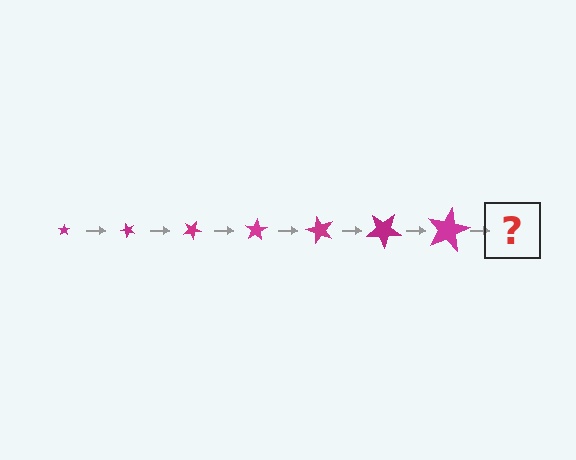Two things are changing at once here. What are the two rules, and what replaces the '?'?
The two rules are that the star grows larger each step and it rotates 50 degrees each step. The '?' should be a star, larger than the previous one and rotated 350 degrees from the start.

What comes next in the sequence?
The next element should be a star, larger than the previous one and rotated 350 degrees from the start.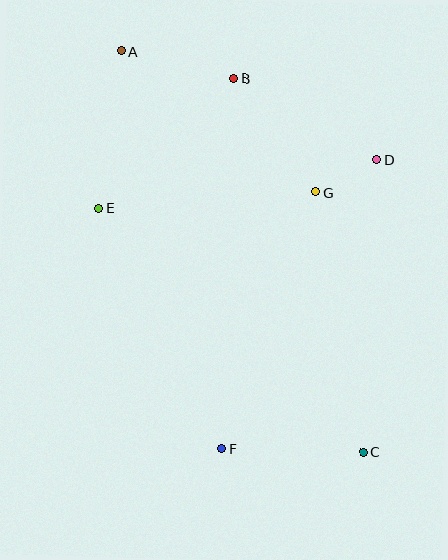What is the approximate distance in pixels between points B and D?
The distance between B and D is approximately 164 pixels.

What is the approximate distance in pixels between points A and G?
The distance between A and G is approximately 241 pixels.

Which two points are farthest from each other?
Points A and C are farthest from each other.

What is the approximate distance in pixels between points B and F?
The distance between B and F is approximately 371 pixels.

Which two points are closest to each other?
Points D and G are closest to each other.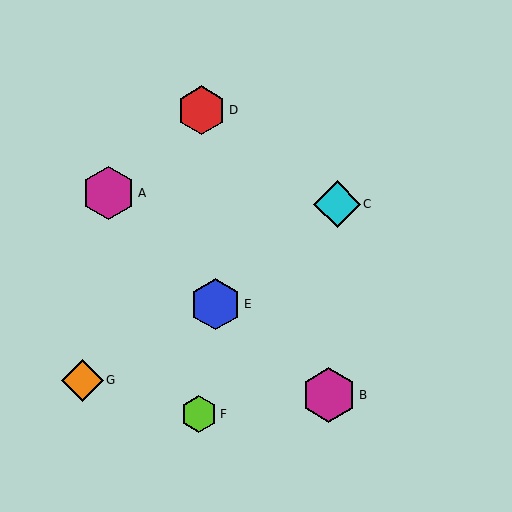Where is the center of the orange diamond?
The center of the orange diamond is at (82, 380).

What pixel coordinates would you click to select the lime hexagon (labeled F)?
Click at (199, 414) to select the lime hexagon F.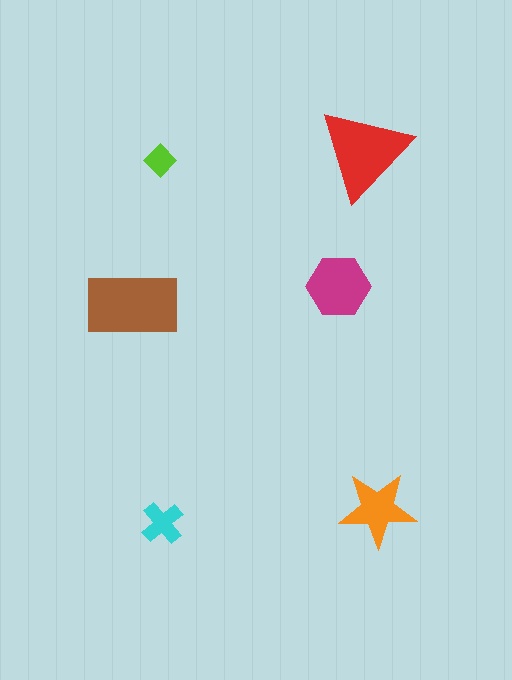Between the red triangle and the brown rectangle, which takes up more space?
The brown rectangle.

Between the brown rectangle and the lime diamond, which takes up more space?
The brown rectangle.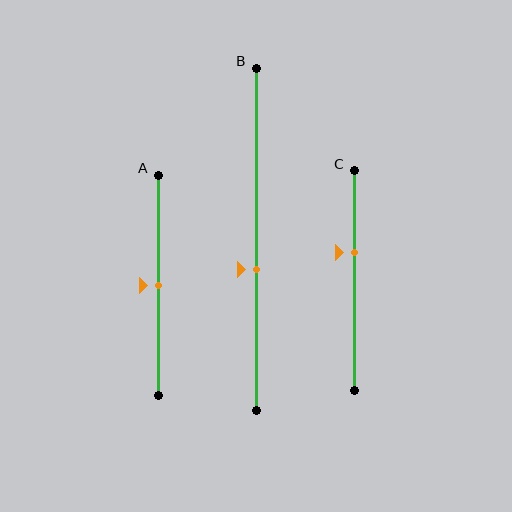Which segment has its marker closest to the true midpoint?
Segment A has its marker closest to the true midpoint.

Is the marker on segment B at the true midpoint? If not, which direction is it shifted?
No, the marker on segment B is shifted downward by about 9% of the segment length.